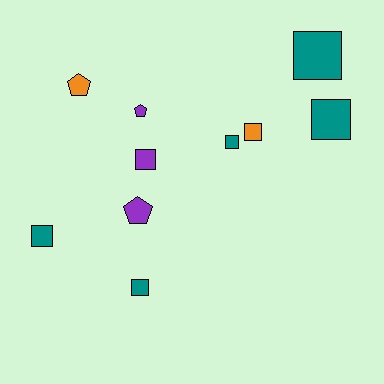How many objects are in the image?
There are 10 objects.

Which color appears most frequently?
Teal, with 5 objects.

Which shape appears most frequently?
Square, with 7 objects.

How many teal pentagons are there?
There are no teal pentagons.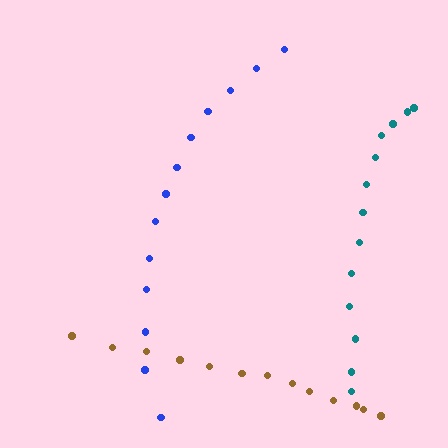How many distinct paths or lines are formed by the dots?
There are 3 distinct paths.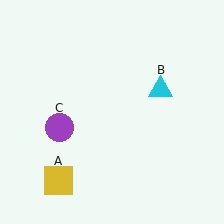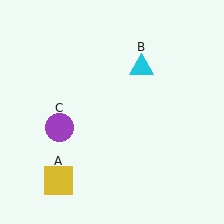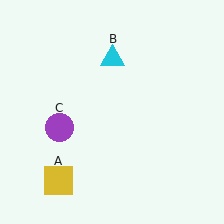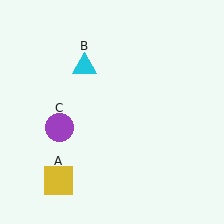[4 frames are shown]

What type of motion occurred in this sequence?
The cyan triangle (object B) rotated counterclockwise around the center of the scene.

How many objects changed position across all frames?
1 object changed position: cyan triangle (object B).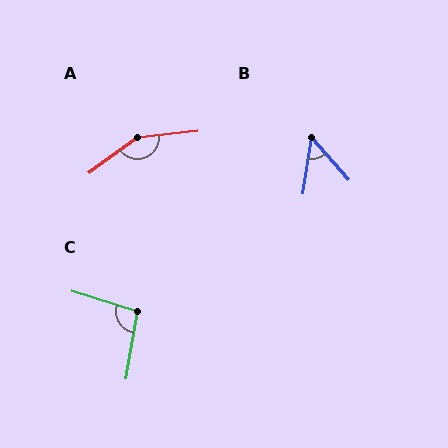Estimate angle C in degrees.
Approximately 98 degrees.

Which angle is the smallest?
B, at approximately 49 degrees.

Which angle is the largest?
A, at approximately 150 degrees.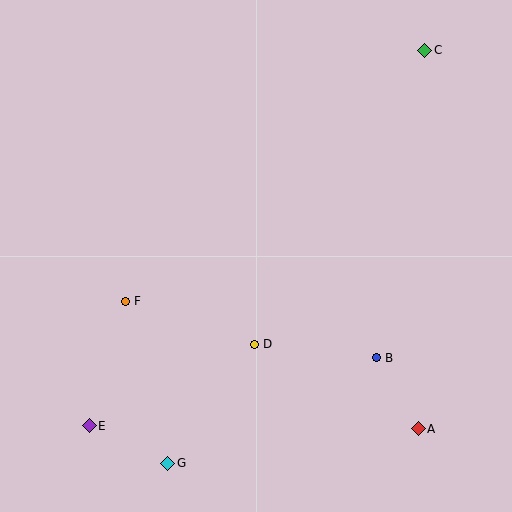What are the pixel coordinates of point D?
Point D is at (254, 344).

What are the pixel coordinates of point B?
Point B is at (376, 358).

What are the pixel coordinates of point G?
Point G is at (168, 463).